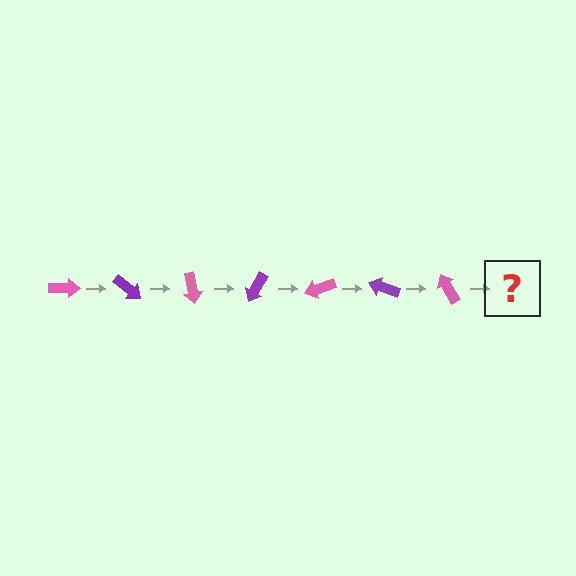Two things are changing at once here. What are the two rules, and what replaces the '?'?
The two rules are that it rotates 40 degrees each step and the color cycles through pink and purple. The '?' should be a purple arrow, rotated 280 degrees from the start.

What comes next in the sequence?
The next element should be a purple arrow, rotated 280 degrees from the start.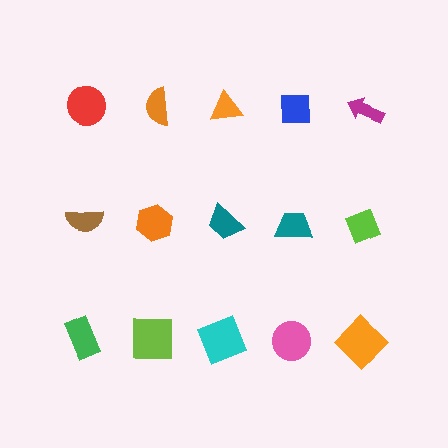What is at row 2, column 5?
A lime diamond.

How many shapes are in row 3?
5 shapes.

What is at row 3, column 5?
An orange diamond.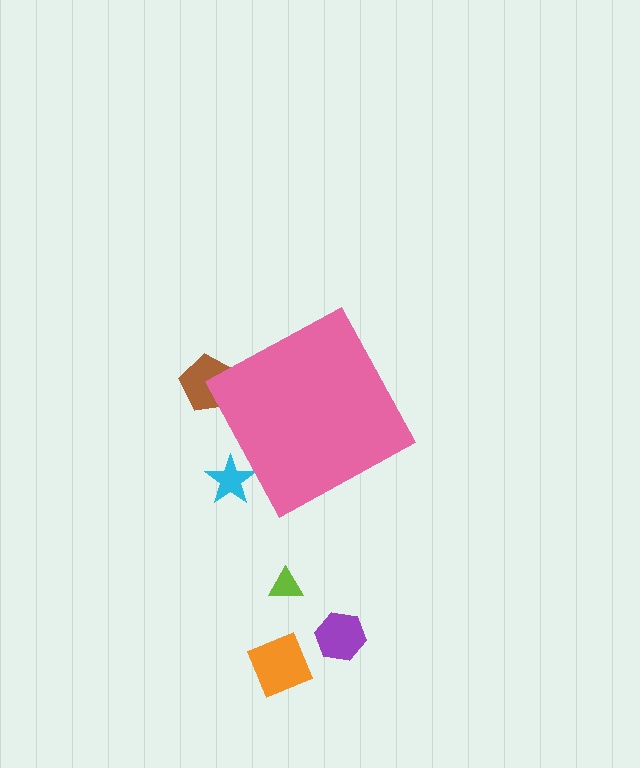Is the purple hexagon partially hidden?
No, the purple hexagon is fully visible.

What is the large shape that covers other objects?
A pink diamond.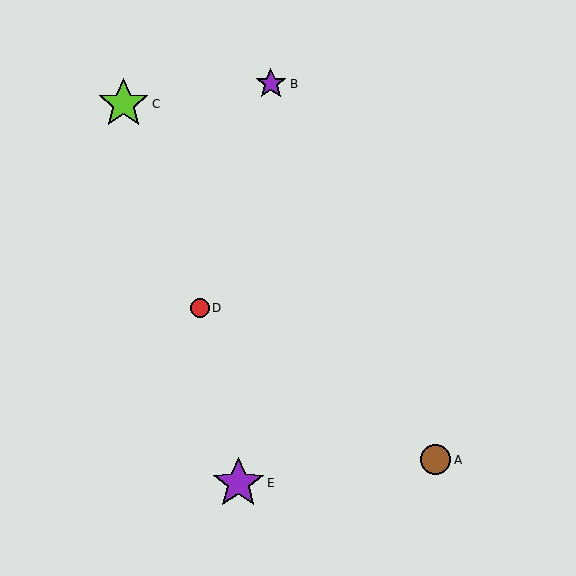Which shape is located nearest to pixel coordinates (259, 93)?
The purple star (labeled B) at (271, 84) is nearest to that location.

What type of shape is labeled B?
Shape B is a purple star.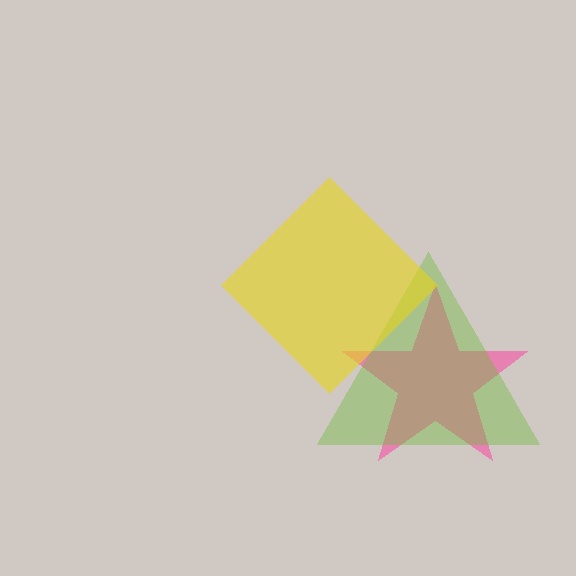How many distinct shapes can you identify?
There are 3 distinct shapes: a pink star, a lime triangle, a yellow diamond.